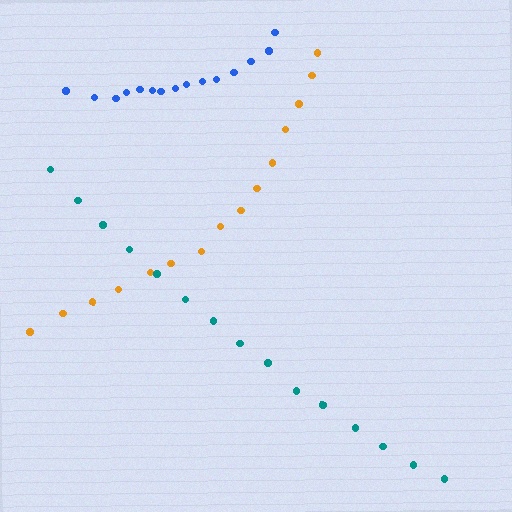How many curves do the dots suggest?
There are 3 distinct paths.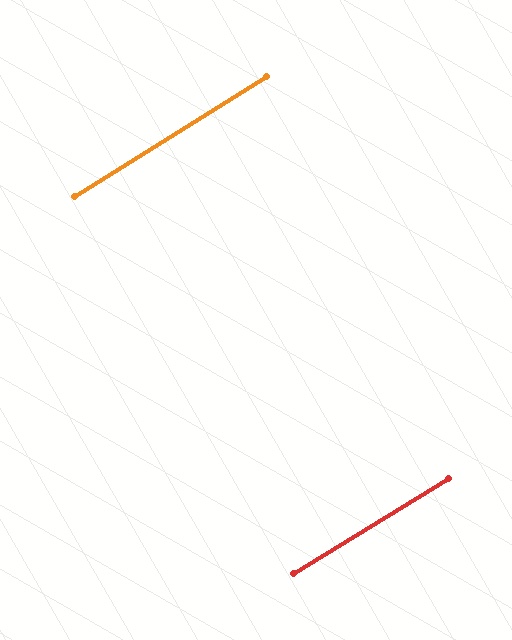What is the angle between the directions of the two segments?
Approximately 1 degree.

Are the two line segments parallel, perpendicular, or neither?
Parallel — their directions differ by only 0.6°.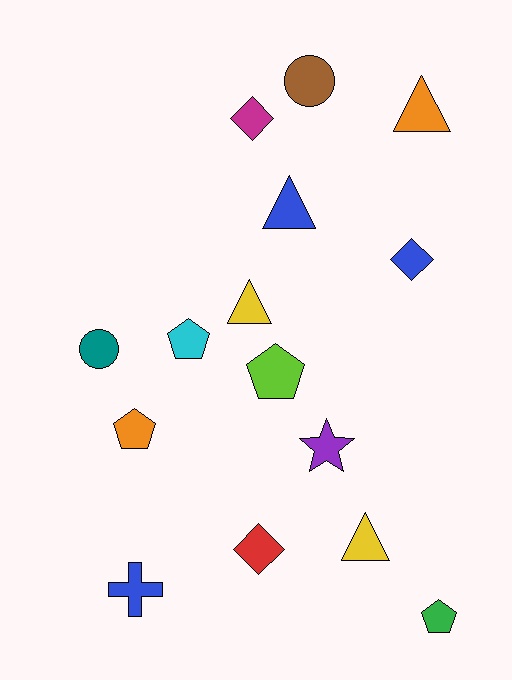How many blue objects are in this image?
There are 3 blue objects.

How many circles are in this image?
There are 2 circles.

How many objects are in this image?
There are 15 objects.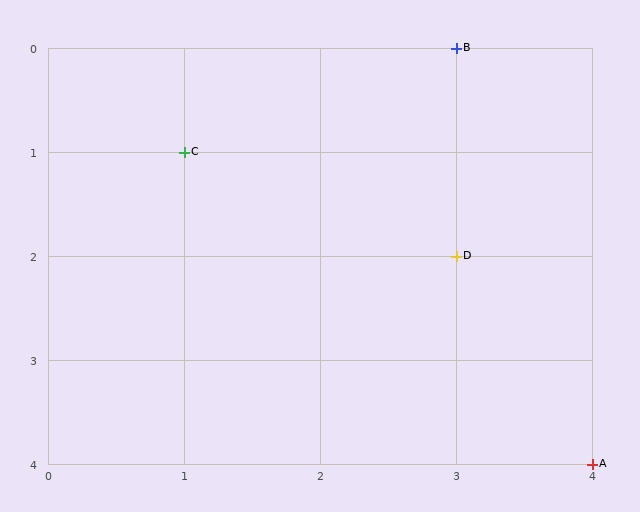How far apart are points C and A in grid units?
Points C and A are 3 columns and 3 rows apart (about 4.2 grid units diagonally).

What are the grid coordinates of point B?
Point B is at grid coordinates (3, 0).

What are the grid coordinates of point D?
Point D is at grid coordinates (3, 2).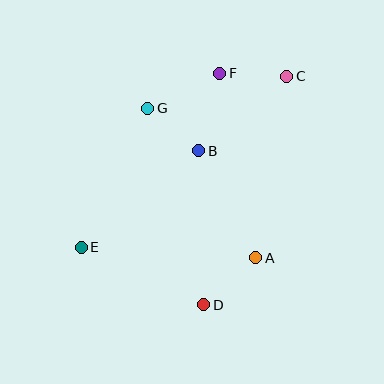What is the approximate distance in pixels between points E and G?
The distance between E and G is approximately 154 pixels.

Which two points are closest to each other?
Points B and G are closest to each other.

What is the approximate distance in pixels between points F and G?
The distance between F and G is approximately 80 pixels.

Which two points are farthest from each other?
Points C and E are farthest from each other.